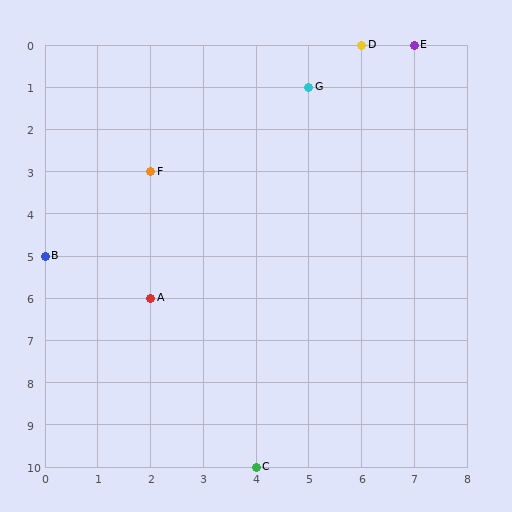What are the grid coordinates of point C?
Point C is at grid coordinates (4, 10).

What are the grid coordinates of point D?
Point D is at grid coordinates (6, 0).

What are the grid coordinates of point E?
Point E is at grid coordinates (7, 0).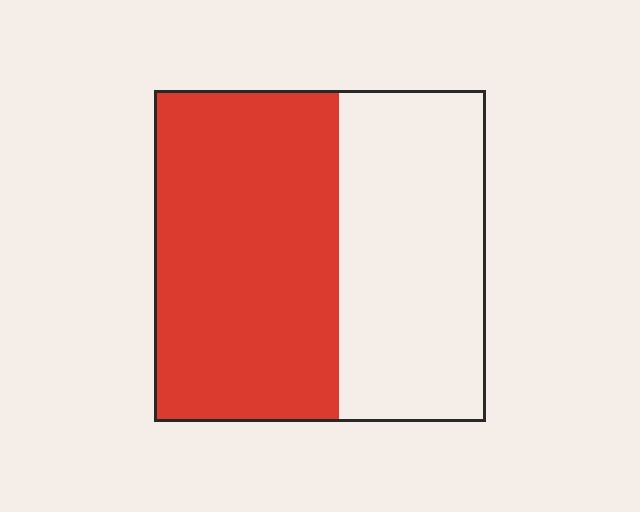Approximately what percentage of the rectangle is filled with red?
Approximately 55%.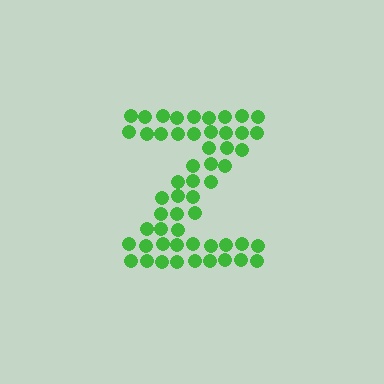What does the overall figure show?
The overall figure shows the letter Z.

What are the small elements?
The small elements are circles.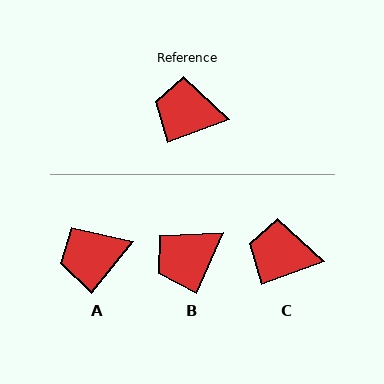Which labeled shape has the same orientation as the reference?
C.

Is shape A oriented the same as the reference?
No, it is off by about 30 degrees.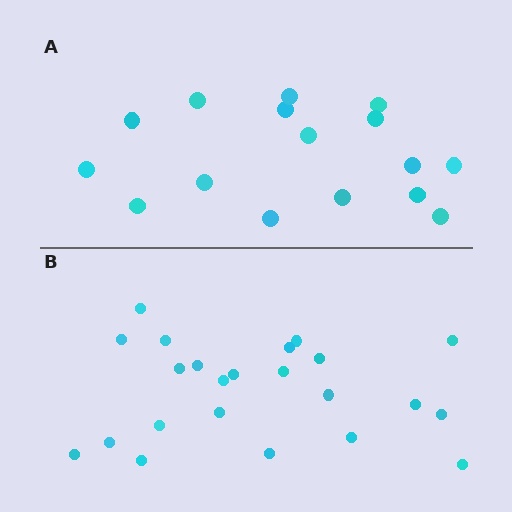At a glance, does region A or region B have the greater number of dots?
Region B (the bottom region) has more dots.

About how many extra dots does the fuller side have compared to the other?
Region B has roughly 8 or so more dots than region A.